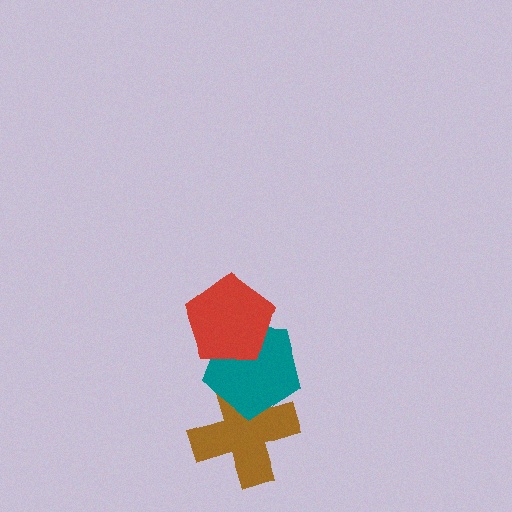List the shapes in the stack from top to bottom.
From top to bottom: the red pentagon, the teal pentagon, the brown cross.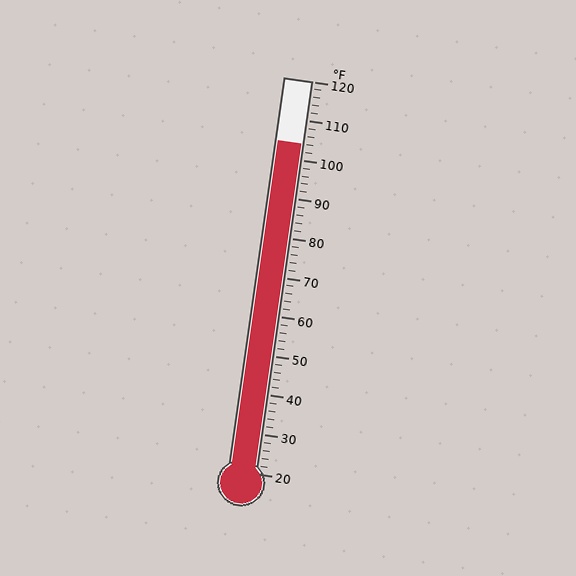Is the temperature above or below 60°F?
The temperature is above 60°F.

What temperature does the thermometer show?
The thermometer shows approximately 104°F.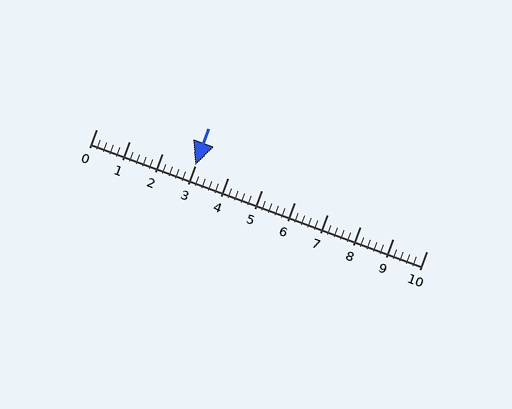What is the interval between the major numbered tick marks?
The major tick marks are spaced 1 units apart.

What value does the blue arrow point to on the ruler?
The blue arrow points to approximately 3.0.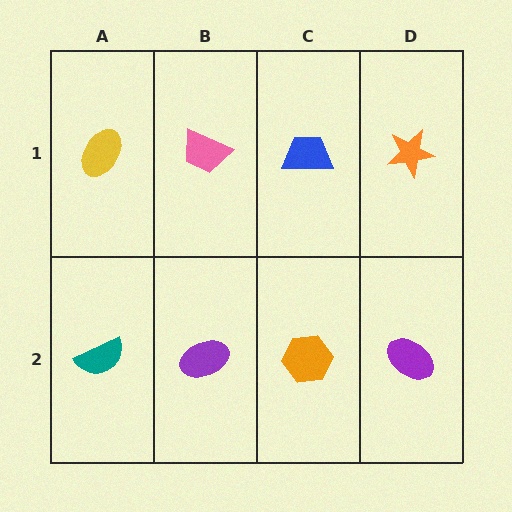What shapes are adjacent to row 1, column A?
A teal semicircle (row 2, column A), a pink trapezoid (row 1, column B).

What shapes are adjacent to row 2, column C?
A blue trapezoid (row 1, column C), a purple ellipse (row 2, column B), a purple ellipse (row 2, column D).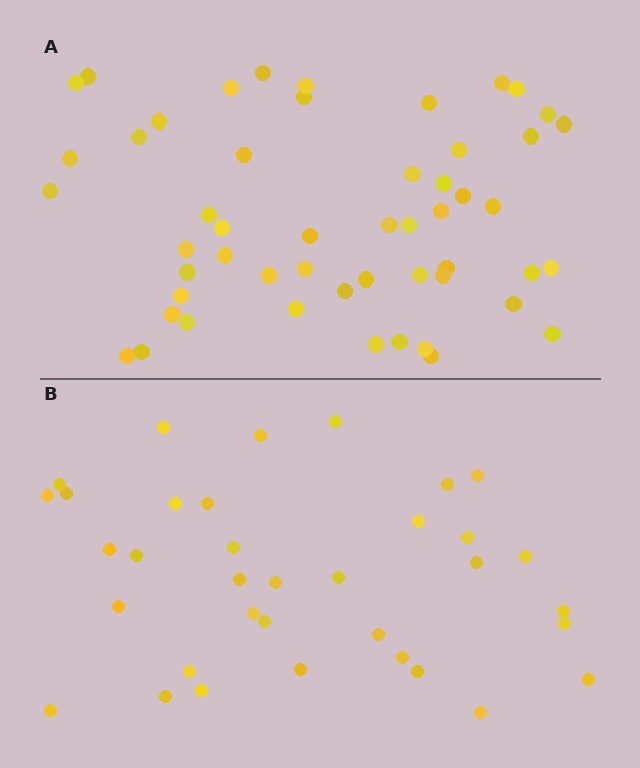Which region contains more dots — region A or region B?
Region A (the top region) has more dots.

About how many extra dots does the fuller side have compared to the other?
Region A has approximately 15 more dots than region B.